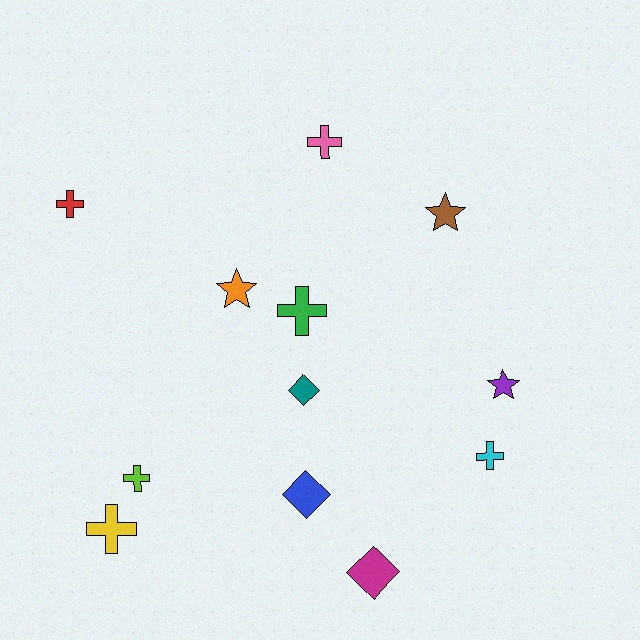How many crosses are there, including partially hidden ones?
There are 6 crosses.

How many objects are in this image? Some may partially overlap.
There are 12 objects.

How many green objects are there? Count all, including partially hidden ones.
There is 1 green object.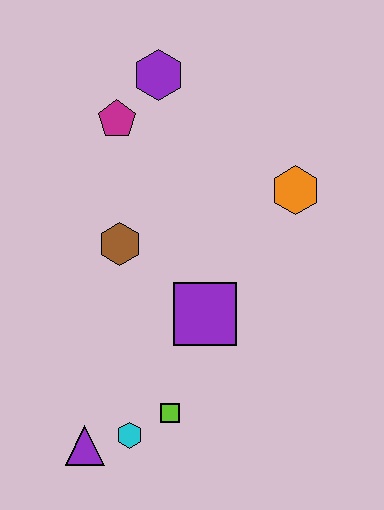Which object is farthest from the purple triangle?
The purple hexagon is farthest from the purple triangle.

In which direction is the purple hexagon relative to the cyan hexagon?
The purple hexagon is above the cyan hexagon.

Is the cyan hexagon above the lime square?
No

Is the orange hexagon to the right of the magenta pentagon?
Yes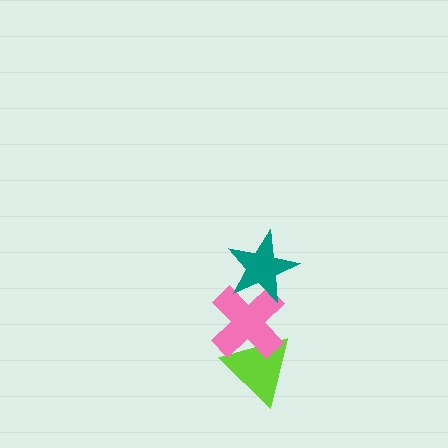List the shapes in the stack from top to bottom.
From top to bottom: the teal star, the pink cross, the lime triangle.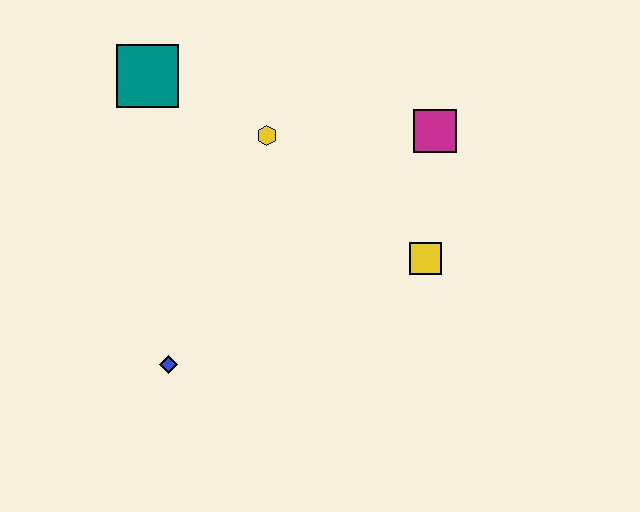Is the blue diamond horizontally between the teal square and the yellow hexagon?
Yes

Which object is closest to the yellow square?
The magenta square is closest to the yellow square.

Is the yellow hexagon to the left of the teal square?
No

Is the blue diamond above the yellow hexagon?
No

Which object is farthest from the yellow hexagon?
The blue diamond is farthest from the yellow hexagon.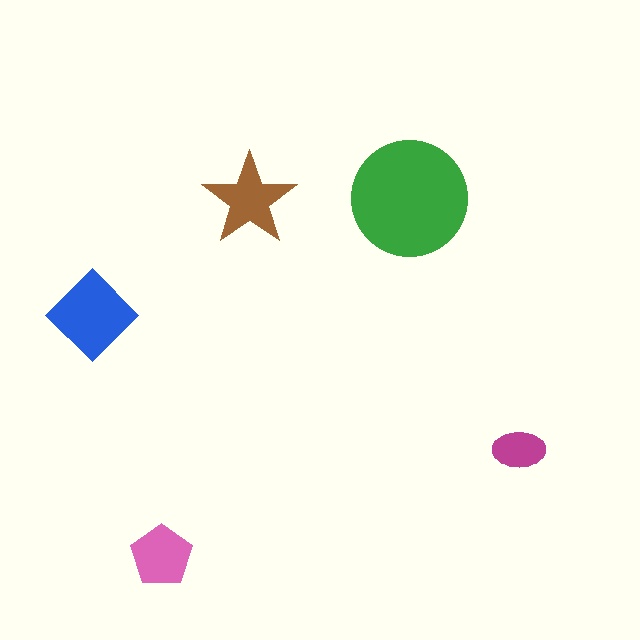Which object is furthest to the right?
The magenta ellipse is rightmost.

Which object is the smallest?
The magenta ellipse.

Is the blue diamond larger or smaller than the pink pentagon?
Larger.